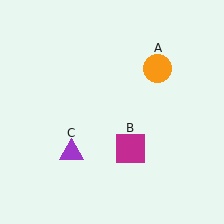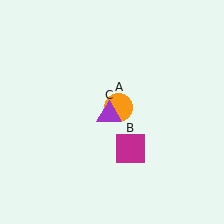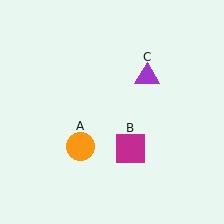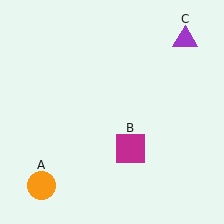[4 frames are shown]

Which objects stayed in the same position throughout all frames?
Magenta square (object B) remained stationary.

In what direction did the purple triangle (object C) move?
The purple triangle (object C) moved up and to the right.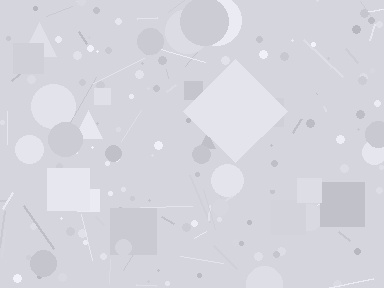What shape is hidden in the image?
A diamond is hidden in the image.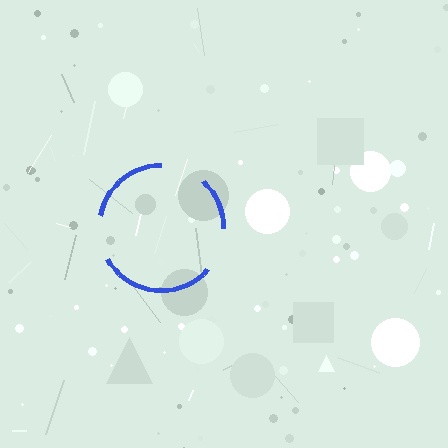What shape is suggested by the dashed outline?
The dashed outline suggests a circle.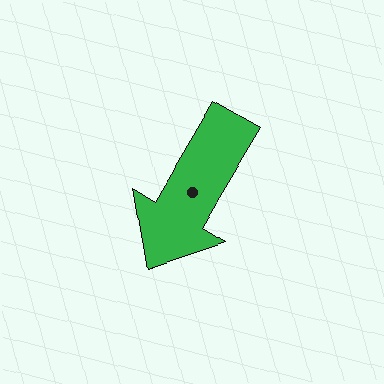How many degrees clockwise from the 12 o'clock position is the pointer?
Approximately 211 degrees.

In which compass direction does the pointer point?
Southwest.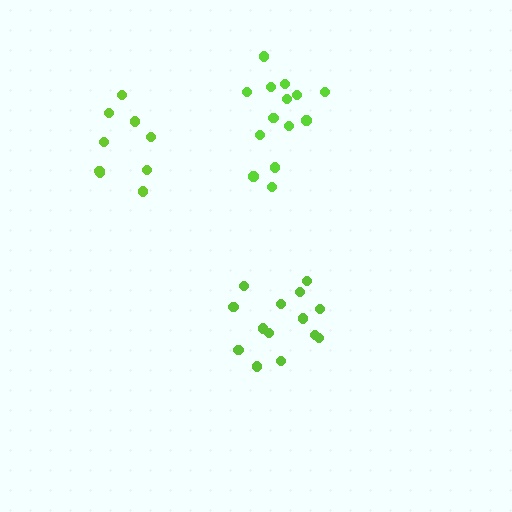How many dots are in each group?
Group 1: 9 dots, Group 2: 14 dots, Group 3: 14 dots (37 total).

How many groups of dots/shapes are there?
There are 3 groups.